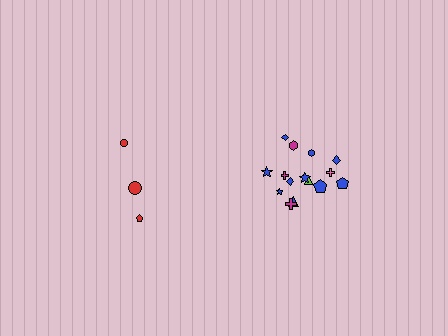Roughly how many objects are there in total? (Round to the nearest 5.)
Roughly 20 objects in total.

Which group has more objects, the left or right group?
The right group.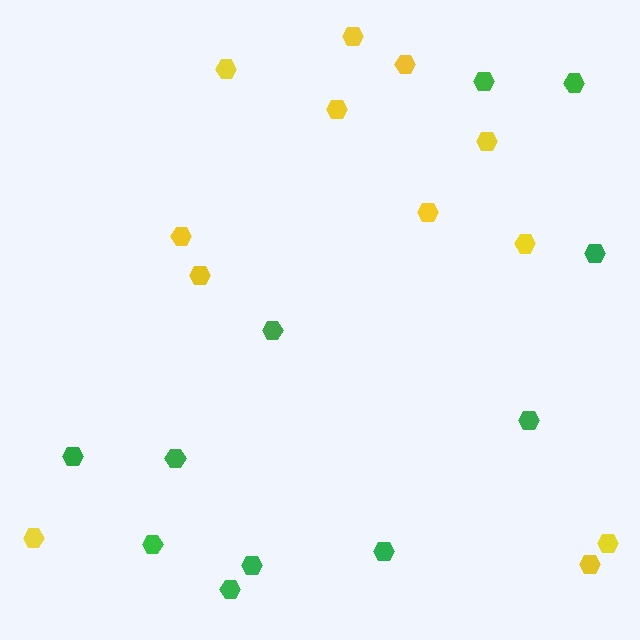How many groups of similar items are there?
There are 2 groups: one group of green hexagons (11) and one group of yellow hexagons (12).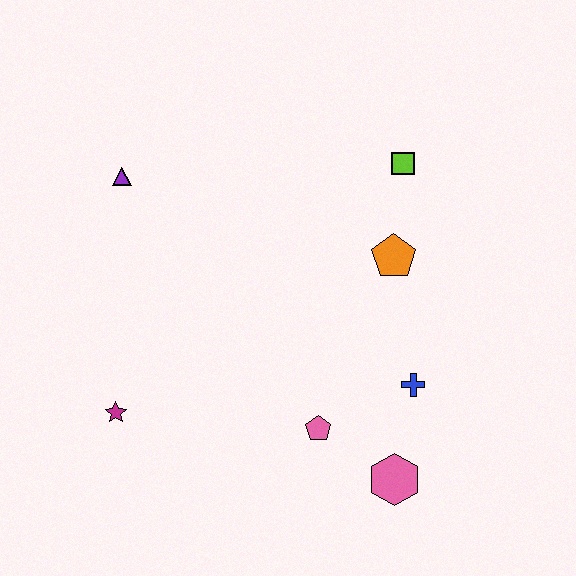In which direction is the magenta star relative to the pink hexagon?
The magenta star is to the left of the pink hexagon.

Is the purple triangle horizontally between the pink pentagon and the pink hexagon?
No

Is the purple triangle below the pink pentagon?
No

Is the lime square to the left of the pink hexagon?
No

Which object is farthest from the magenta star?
The lime square is farthest from the magenta star.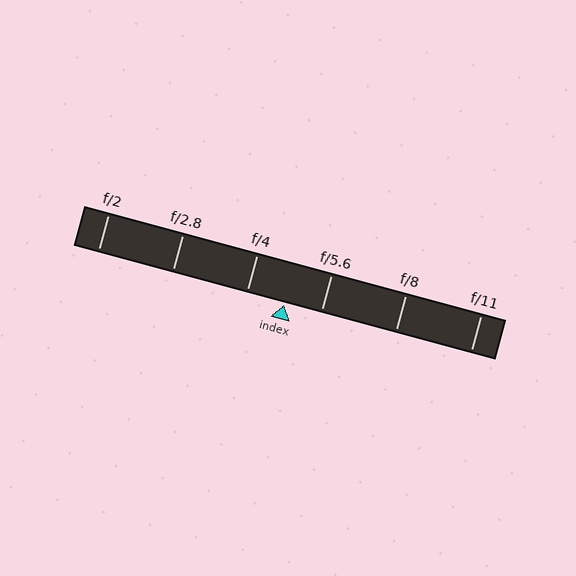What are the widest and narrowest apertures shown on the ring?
The widest aperture shown is f/2 and the narrowest is f/11.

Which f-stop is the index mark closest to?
The index mark is closest to f/5.6.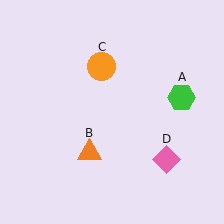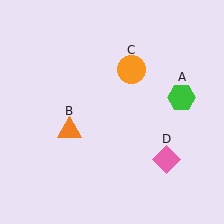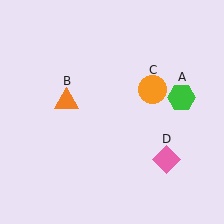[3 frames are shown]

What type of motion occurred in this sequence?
The orange triangle (object B), orange circle (object C) rotated clockwise around the center of the scene.